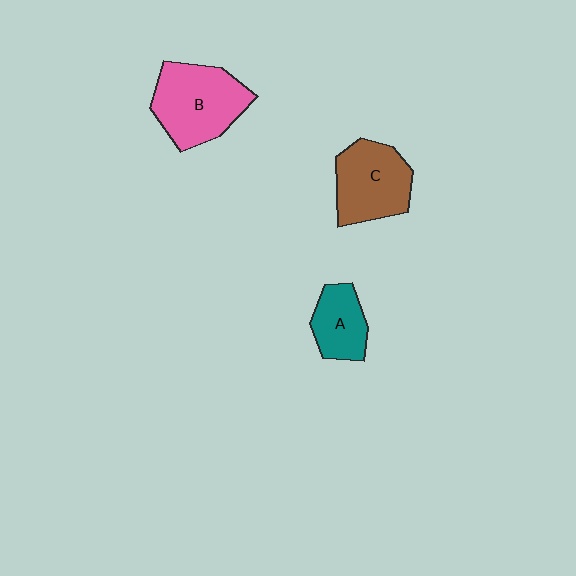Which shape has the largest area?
Shape B (pink).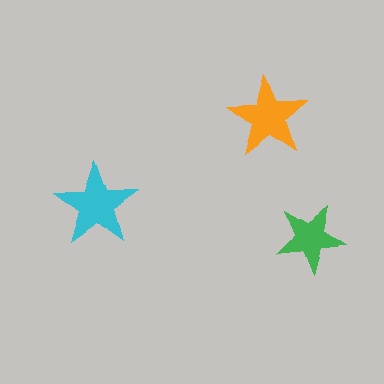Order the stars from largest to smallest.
the cyan one, the orange one, the green one.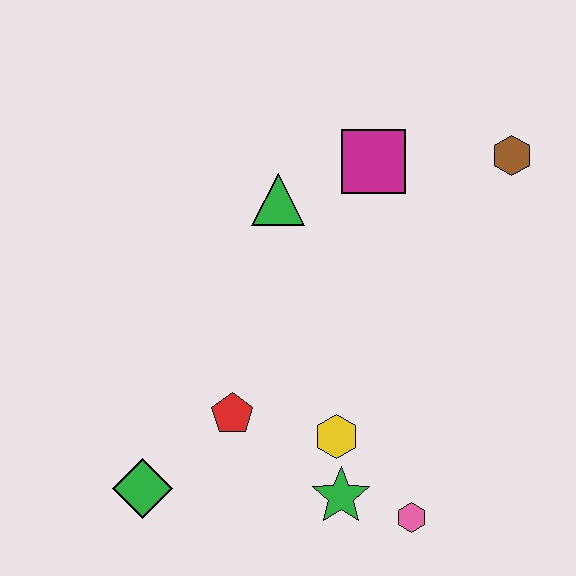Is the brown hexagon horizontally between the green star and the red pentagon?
No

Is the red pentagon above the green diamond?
Yes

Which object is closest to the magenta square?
The green triangle is closest to the magenta square.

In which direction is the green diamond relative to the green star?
The green diamond is to the left of the green star.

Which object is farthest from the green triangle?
The pink hexagon is farthest from the green triangle.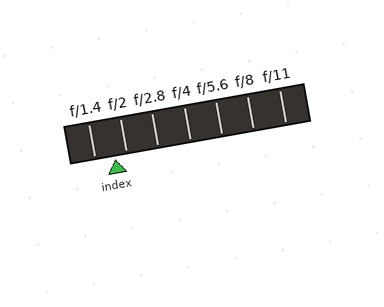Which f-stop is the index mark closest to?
The index mark is closest to f/2.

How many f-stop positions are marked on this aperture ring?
There are 7 f-stop positions marked.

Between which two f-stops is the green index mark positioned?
The index mark is between f/1.4 and f/2.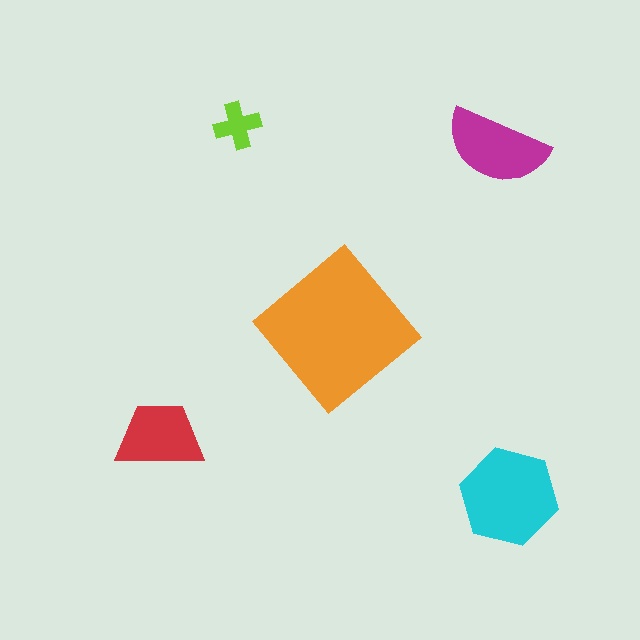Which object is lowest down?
The cyan hexagon is bottommost.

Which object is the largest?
The orange diamond.